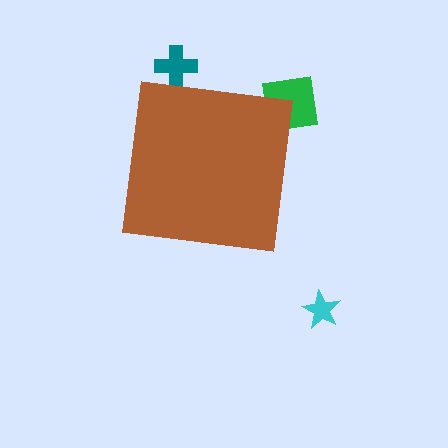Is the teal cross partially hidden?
Yes, the teal cross is partially hidden behind the brown square.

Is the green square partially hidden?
Yes, the green square is partially hidden behind the brown square.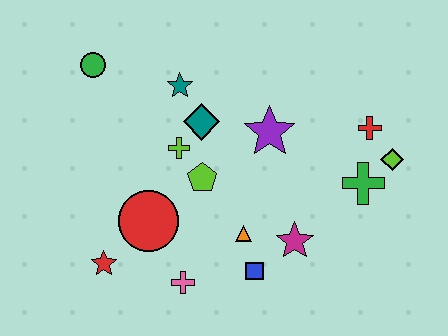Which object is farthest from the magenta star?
The green circle is farthest from the magenta star.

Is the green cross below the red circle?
No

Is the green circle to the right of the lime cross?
No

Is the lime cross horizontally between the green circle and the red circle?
No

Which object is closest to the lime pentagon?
The lime cross is closest to the lime pentagon.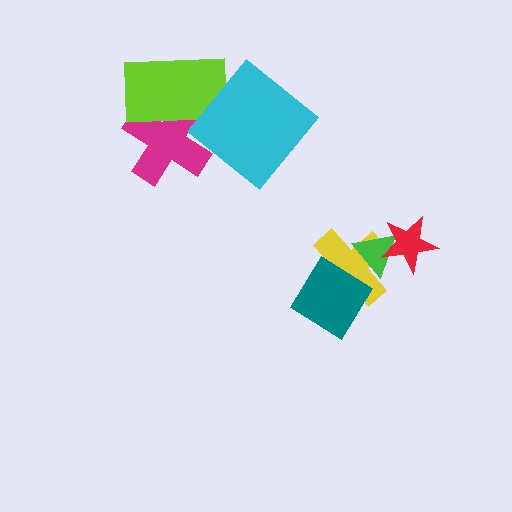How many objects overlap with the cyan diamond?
1 object overlaps with the cyan diamond.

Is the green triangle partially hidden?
Yes, it is partially covered by another shape.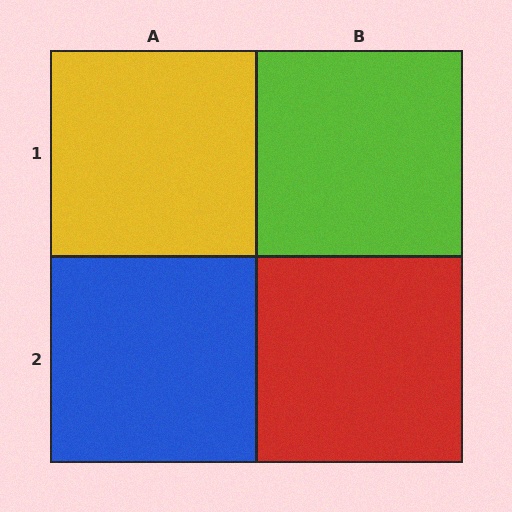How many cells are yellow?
1 cell is yellow.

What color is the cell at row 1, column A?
Yellow.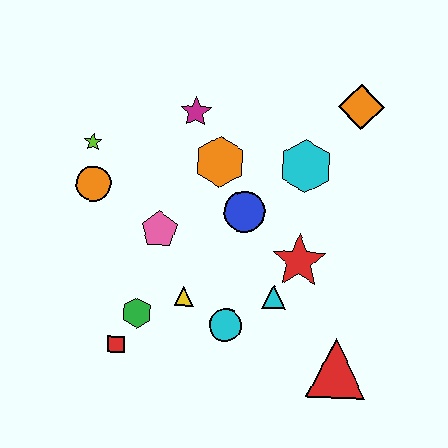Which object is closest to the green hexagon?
The red square is closest to the green hexagon.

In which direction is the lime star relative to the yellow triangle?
The lime star is above the yellow triangle.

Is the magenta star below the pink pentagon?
No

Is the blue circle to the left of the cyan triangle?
Yes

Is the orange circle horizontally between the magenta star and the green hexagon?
No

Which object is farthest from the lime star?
The red triangle is farthest from the lime star.